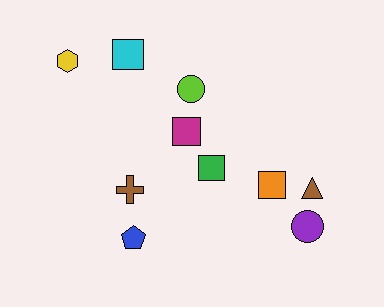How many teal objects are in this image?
There are no teal objects.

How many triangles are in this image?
There is 1 triangle.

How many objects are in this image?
There are 10 objects.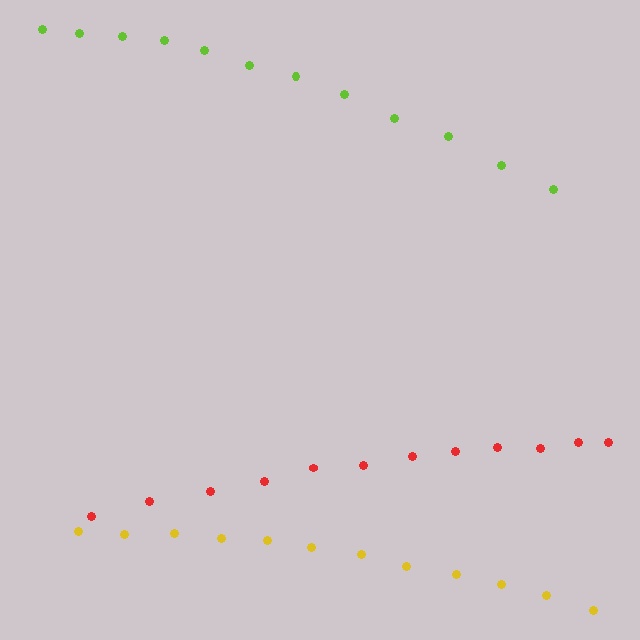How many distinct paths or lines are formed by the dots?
There are 3 distinct paths.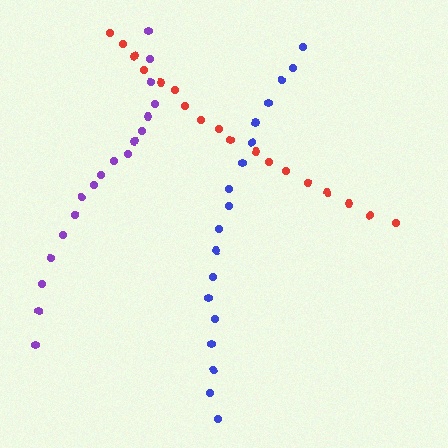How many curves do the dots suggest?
There are 3 distinct paths.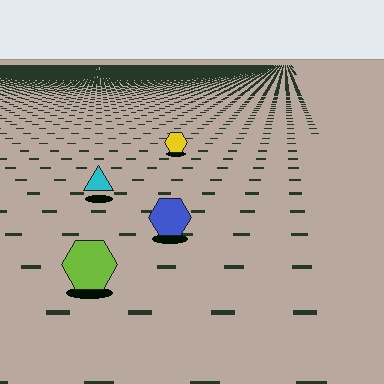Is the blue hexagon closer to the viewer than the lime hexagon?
No. The lime hexagon is closer — you can tell from the texture gradient: the ground texture is coarser near it.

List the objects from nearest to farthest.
From nearest to farthest: the lime hexagon, the blue hexagon, the cyan triangle, the yellow hexagon.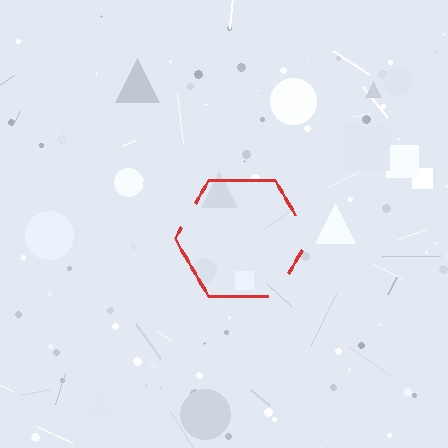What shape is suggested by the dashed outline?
The dashed outline suggests a hexagon.